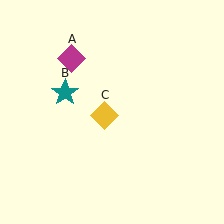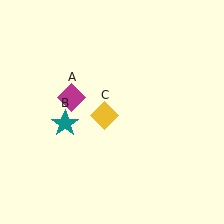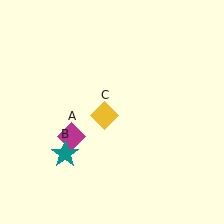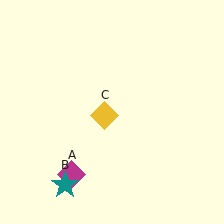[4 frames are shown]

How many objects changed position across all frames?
2 objects changed position: magenta diamond (object A), teal star (object B).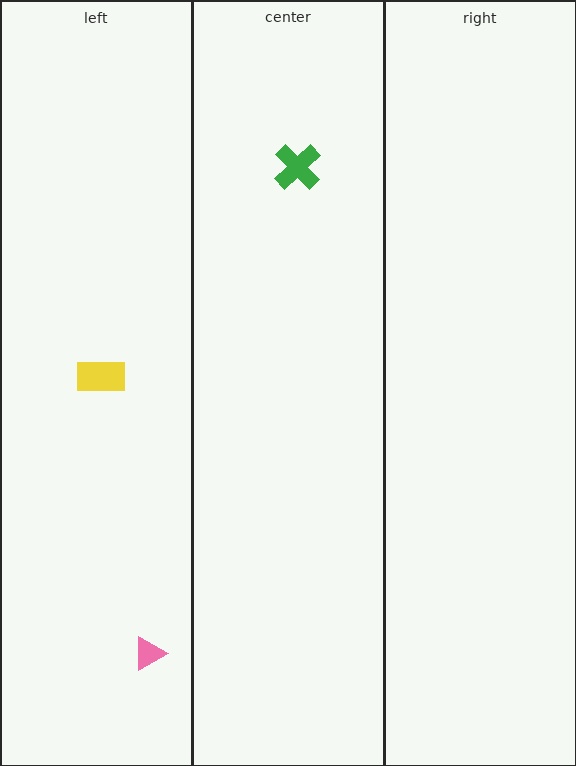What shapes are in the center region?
The green cross.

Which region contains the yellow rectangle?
The left region.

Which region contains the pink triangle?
The left region.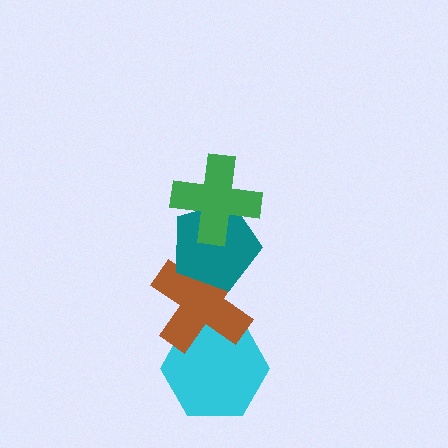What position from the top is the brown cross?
The brown cross is 3rd from the top.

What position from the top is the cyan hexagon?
The cyan hexagon is 4th from the top.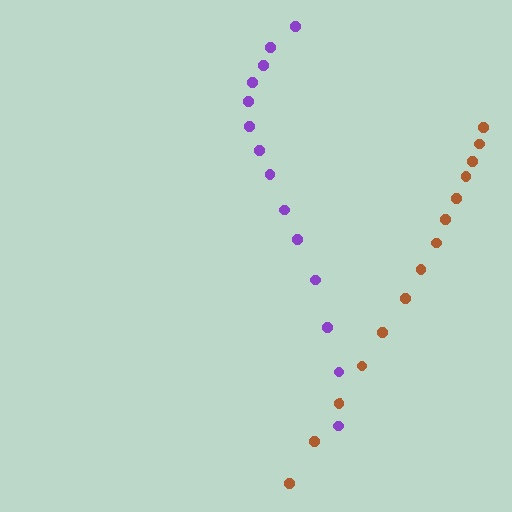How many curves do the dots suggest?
There are 2 distinct paths.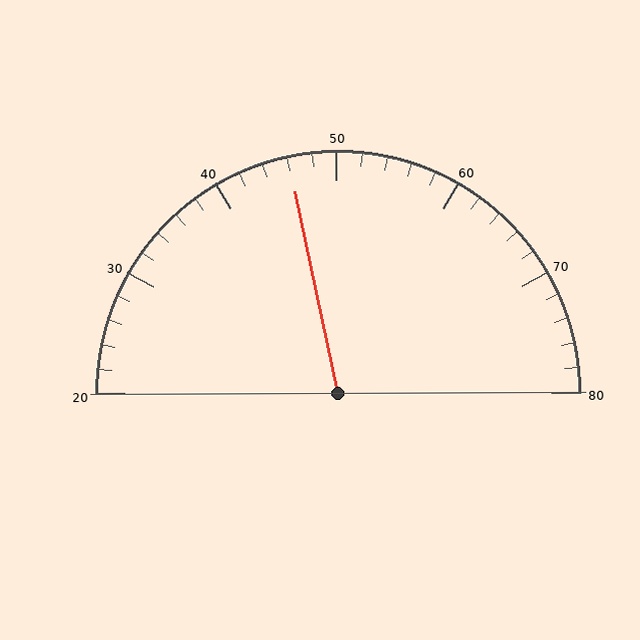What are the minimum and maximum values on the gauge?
The gauge ranges from 20 to 80.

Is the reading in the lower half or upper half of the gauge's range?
The reading is in the lower half of the range (20 to 80).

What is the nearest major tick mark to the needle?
The nearest major tick mark is 50.